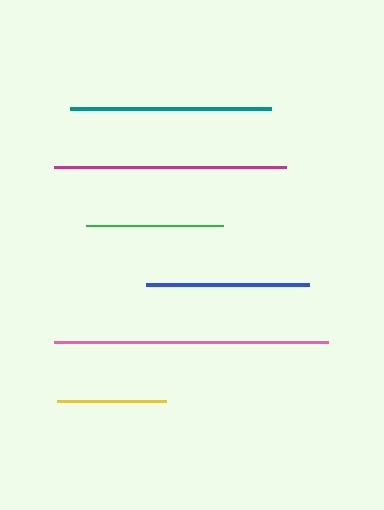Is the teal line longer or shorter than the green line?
The teal line is longer than the green line.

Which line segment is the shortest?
The yellow line is the shortest at approximately 109 pixels.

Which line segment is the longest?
The pink line is the longest at approximately 274 pixels.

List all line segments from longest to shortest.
From longest to shortest: pink, magenta, teal, blue, green, yellow.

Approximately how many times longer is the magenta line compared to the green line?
The magenta line is approximately 1.7 times the length of the green line.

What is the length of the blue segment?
The blue segment is approximately 163 pixels long.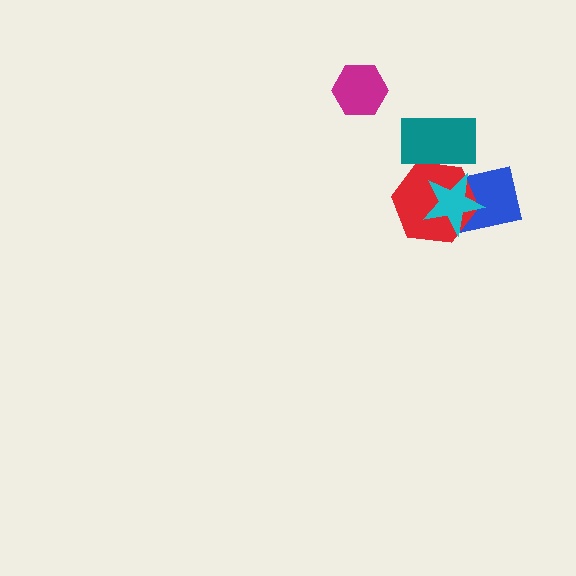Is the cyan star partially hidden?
No, no other shape covers it.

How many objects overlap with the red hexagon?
3 objects overlap with the red hexagon.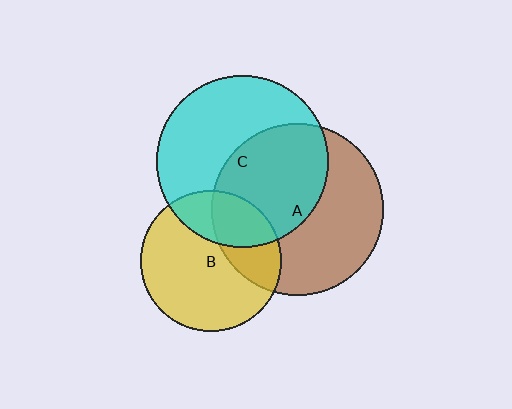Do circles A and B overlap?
Yes.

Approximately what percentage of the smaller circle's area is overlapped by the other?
Approximately 30%.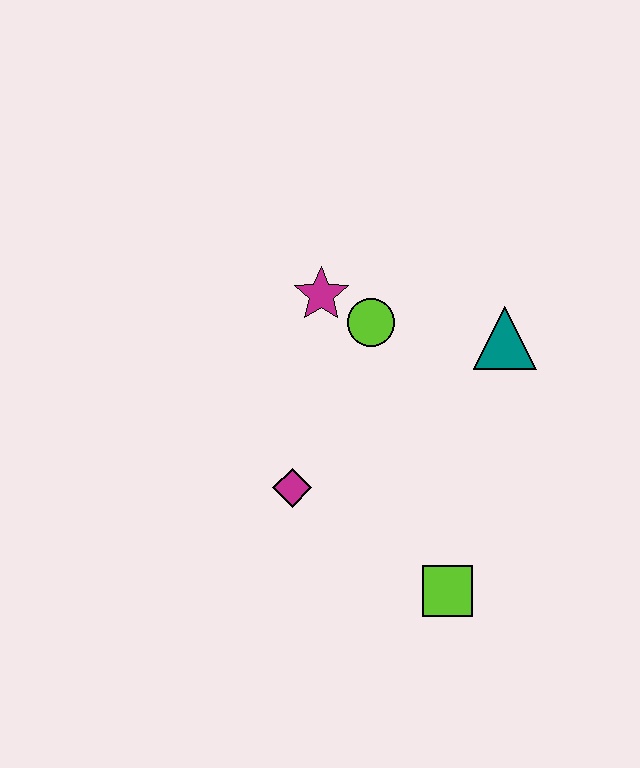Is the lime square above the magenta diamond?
No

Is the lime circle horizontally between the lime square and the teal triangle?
No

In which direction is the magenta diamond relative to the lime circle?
The magenta diamond is below the lime circle.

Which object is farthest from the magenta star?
The lime square is farthest from the magenta star.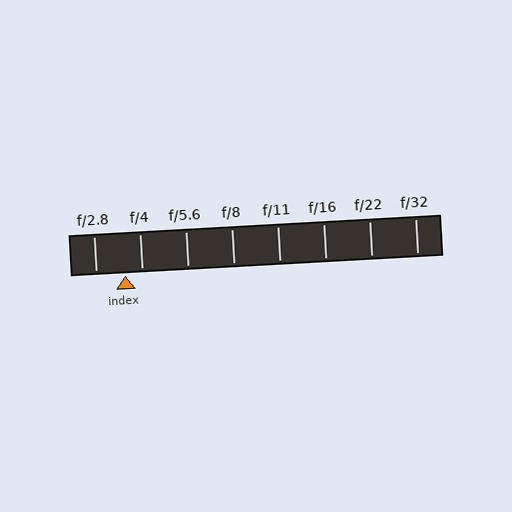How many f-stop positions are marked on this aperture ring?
There are 8 f-stop positions marked.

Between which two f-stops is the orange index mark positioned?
The index mark is between f/2.8 and f/4.